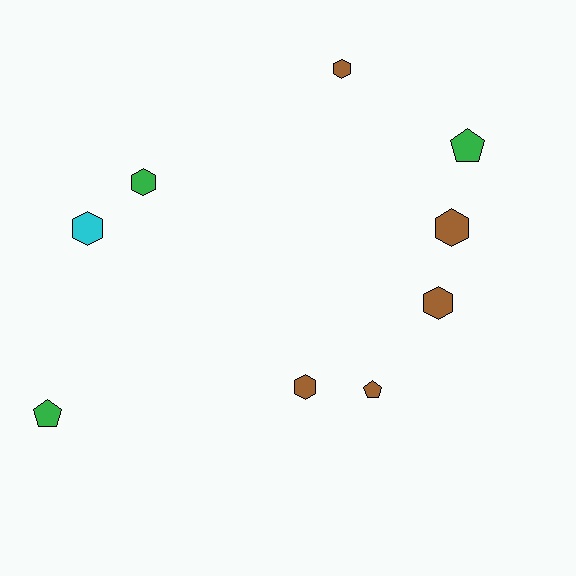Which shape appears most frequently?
Hexagon, with 6 objects.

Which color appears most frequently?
Brown, with 5 objects.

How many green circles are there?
There are no green circles.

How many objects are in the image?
There are 9 objects.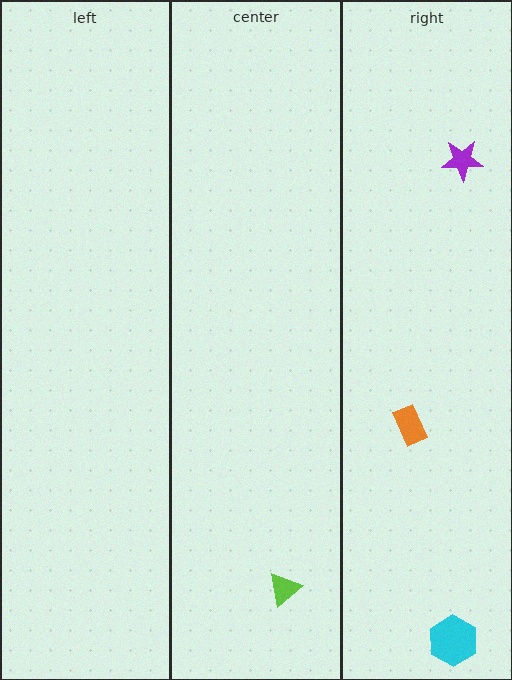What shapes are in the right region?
The purple star, the orange rectangle, the cyan hexagon.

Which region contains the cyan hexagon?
The right region.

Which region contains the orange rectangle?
The right region.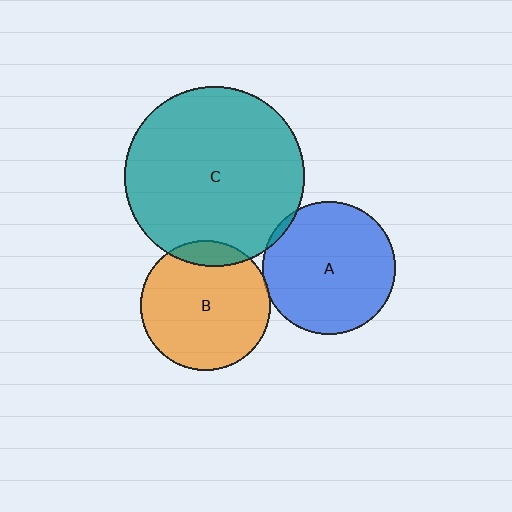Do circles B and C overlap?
Yes.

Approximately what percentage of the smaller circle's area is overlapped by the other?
Approximately 10%.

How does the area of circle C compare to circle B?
Approximately 1.9 times.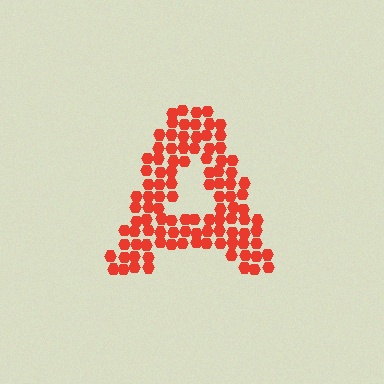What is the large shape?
The large shape is the letter A.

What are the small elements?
The small elements are hexagons.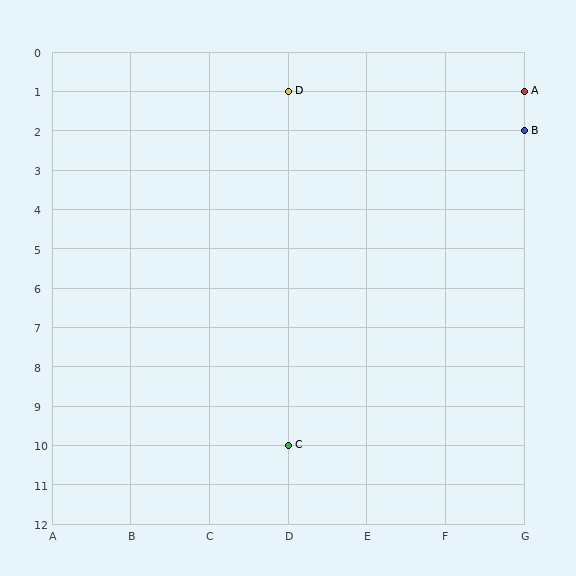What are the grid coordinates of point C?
Point C is at grid coordinates (D, 10).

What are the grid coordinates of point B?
Point B is at grid coordinates (G, 2).